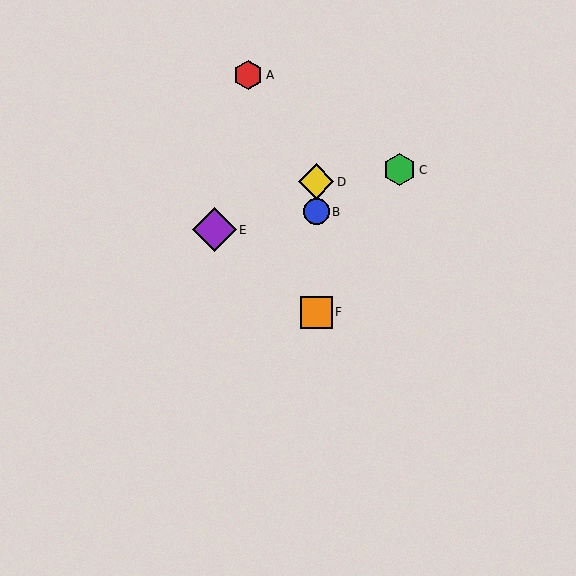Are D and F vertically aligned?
Yes, both are at x≈316.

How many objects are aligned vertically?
3 objects (B, D, F) are aligned vertically.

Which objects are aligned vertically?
Objects B, D, F are aligned vertically.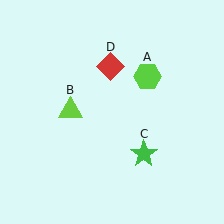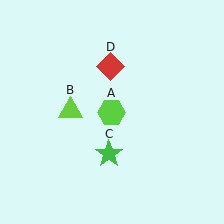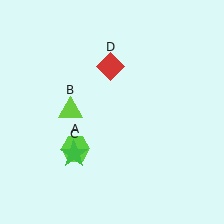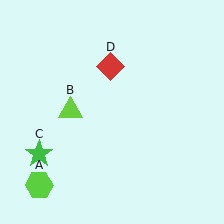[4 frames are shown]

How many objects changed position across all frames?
2 objects changed position: lime hexagon (object A), green star (object C).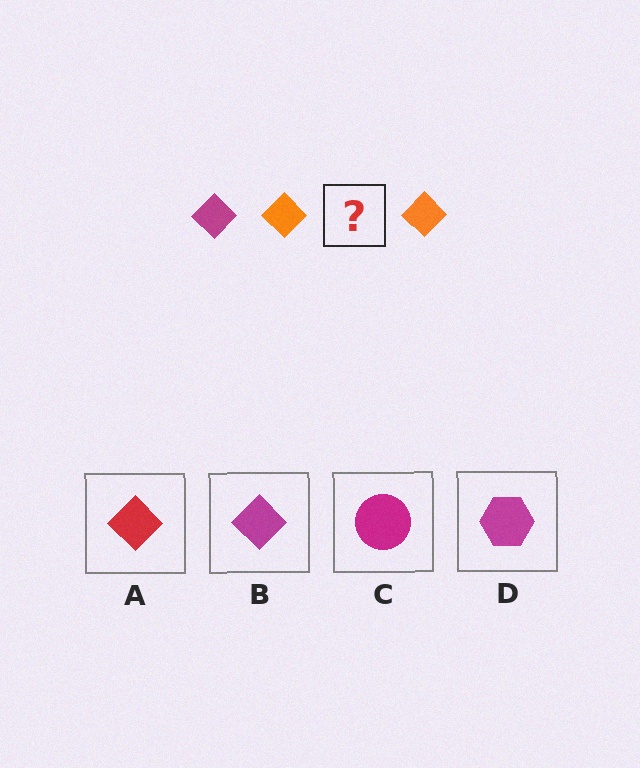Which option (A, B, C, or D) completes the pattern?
B.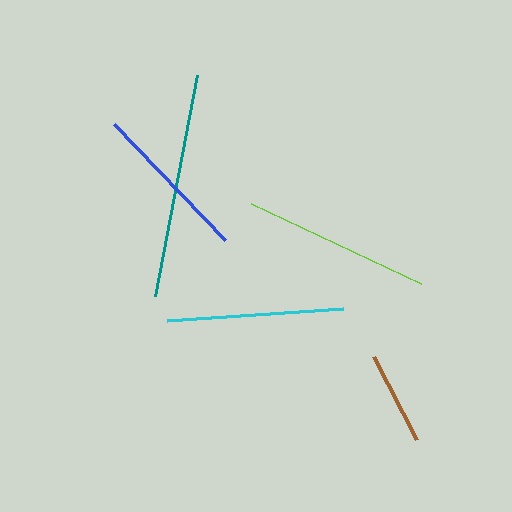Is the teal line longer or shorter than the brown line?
The teal line is longer than the brown line.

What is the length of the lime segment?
The lime segment is approximately 188 pixels long.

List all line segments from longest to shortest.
From longest to shortest: teal, lime, cyan, blue, brown.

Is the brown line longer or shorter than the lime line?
The lime line is longer than the brown line.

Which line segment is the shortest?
The brown line is the shortest at approximately 93 pixels.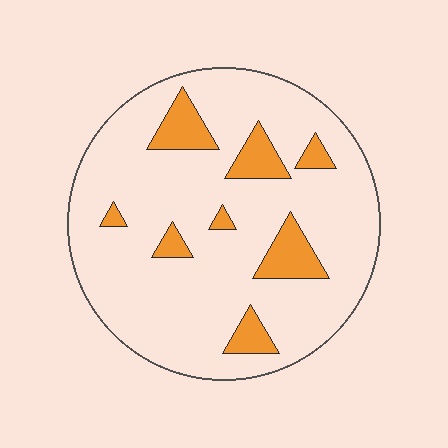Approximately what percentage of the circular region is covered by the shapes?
Approximately 15%.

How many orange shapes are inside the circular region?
8.